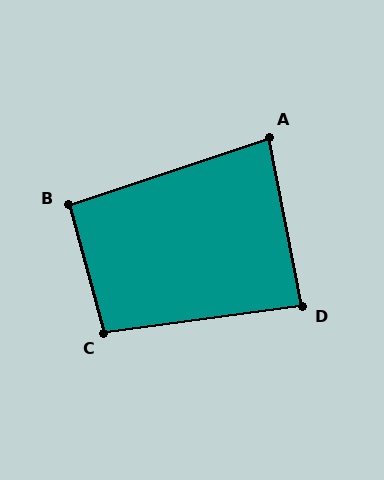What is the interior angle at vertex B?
Approximately 93 degrees (approximately right).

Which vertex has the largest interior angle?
C, at approximately 98 degrees.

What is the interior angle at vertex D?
Approximately 87 degrees (approximately right).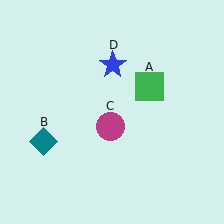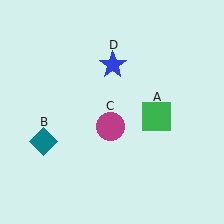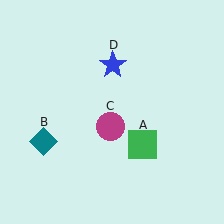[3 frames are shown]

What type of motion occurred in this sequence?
The green square (object A) rotated clockwise around the center of the scene.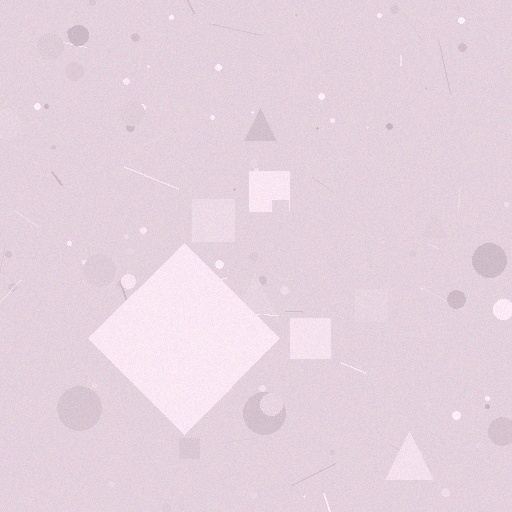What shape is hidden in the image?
A diamond is hidden in the image.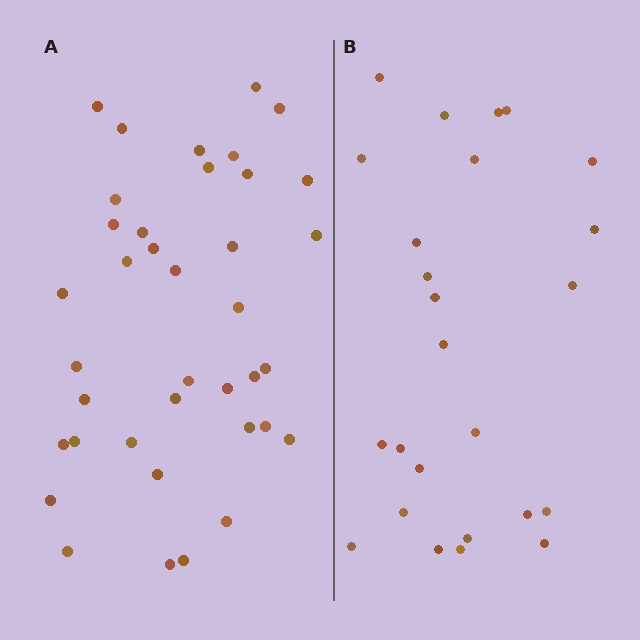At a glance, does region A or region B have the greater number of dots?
Region A (the left region) has more dots.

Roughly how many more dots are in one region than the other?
Region A has approximately 15 more dots than region B.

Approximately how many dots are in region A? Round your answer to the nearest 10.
About 40 dots. (The exact count is 38, which rounds to 40.)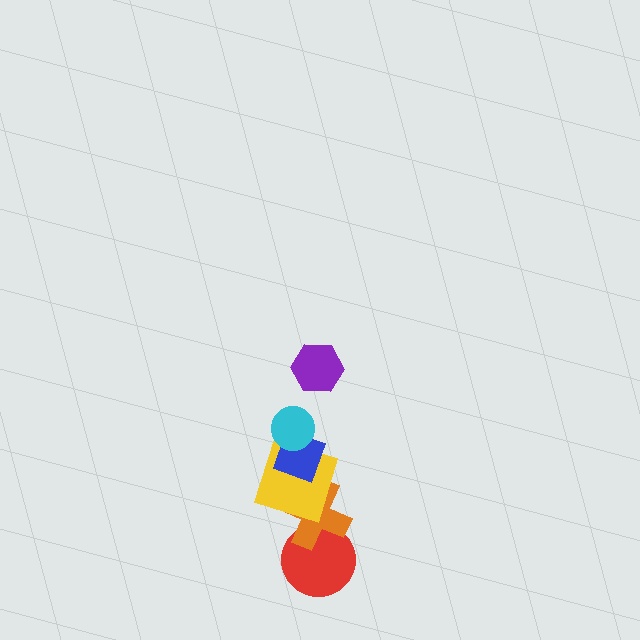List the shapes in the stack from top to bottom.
From top to bottom: the purple hexagon, the cyan circle, the blue diamond, the yellow square, the orange cross, the red circle.